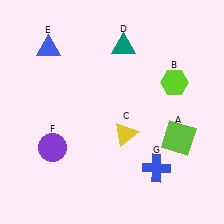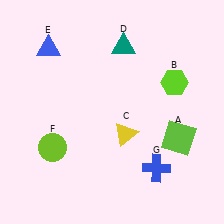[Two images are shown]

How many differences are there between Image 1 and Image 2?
There is 1 difference between the two images.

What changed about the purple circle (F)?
In Image 1, F is purple. In Image 2, it changed to lime.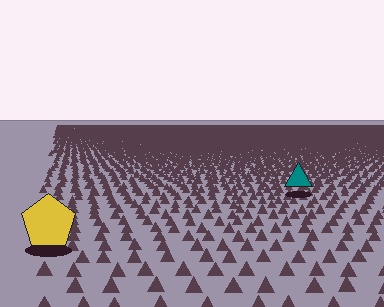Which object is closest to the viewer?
The yellow pentagon is closest. The texture marks near it are larger and more spread out.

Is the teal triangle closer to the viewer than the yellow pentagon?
No. The yellow pentagon is closer — you can tell from the texture gradient: the ground texture is coarser near it.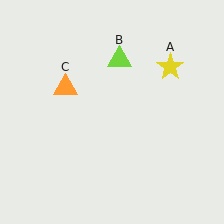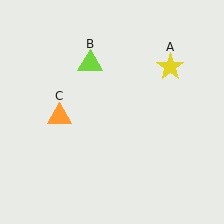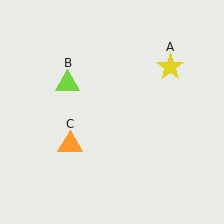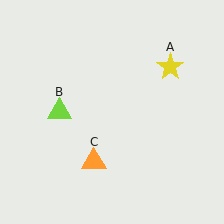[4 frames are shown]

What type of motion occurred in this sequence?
The lime triangle (object B), orange triangle (object C) rotated counterclockwise around the center of the scene.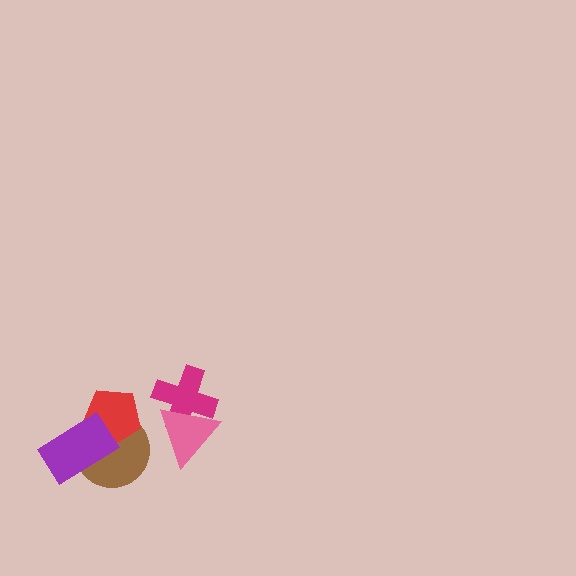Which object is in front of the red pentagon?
The purple rectangle is in front of the red pentagon.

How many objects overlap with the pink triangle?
1 object overlaps with the pink triangle.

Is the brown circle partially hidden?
Yes, it is partially covered by another shape.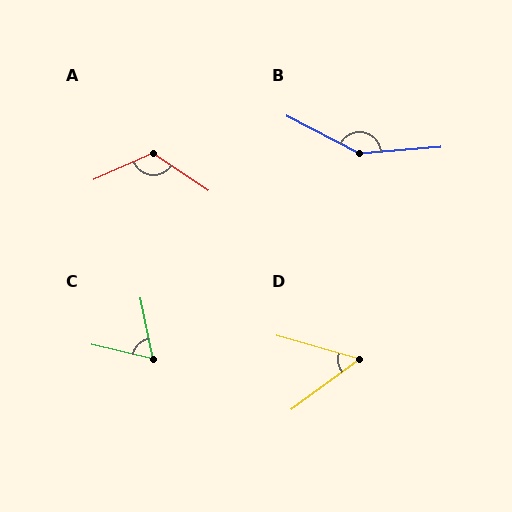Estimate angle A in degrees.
Approximately 122 degrees.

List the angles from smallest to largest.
D (52°), C (66°), A (122°), B (148°).